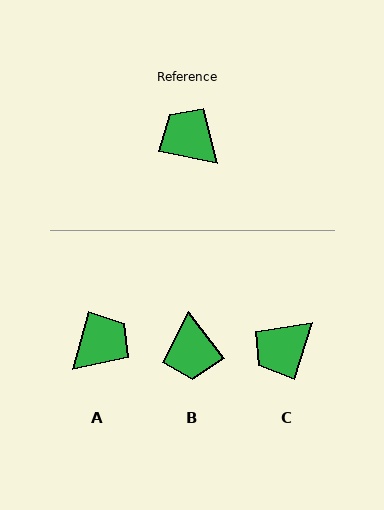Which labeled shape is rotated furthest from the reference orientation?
B, about 139 degrees away.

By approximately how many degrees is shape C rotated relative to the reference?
Approximately 85 degrees counter-clockwise.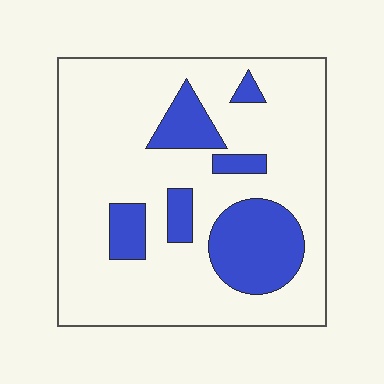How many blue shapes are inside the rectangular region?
6.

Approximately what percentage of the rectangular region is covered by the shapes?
Approximately 20%.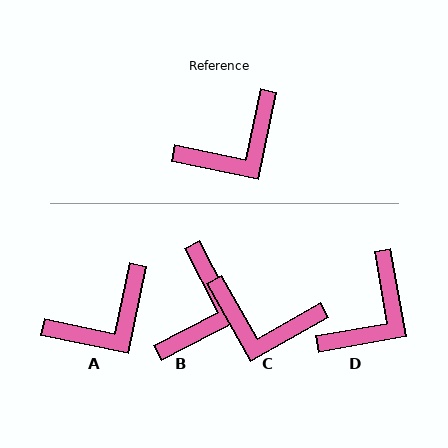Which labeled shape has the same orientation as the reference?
A.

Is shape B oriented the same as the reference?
No, it is off by about 39 degrees.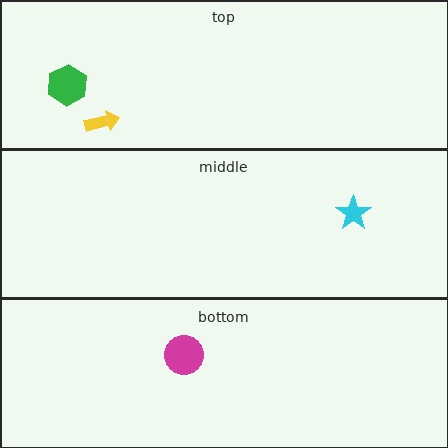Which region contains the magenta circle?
The bottom region.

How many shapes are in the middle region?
1.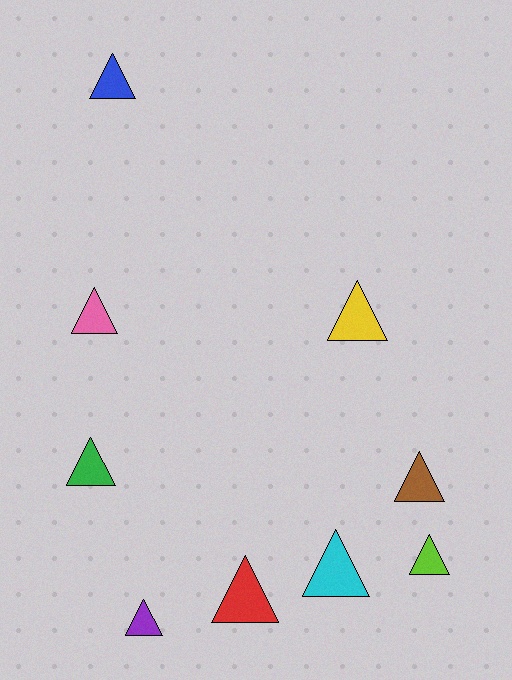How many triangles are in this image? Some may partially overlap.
There are 9 triangles.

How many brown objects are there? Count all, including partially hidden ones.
There is 1 brown object.